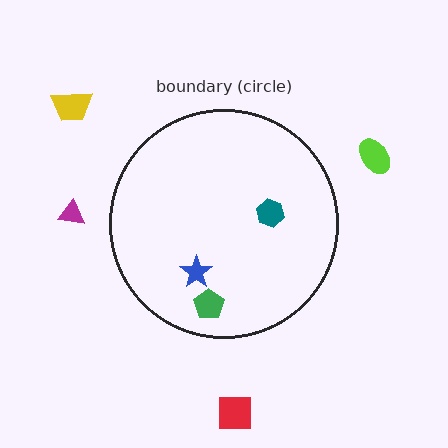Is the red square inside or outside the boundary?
Outside.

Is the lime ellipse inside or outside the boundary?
Outside.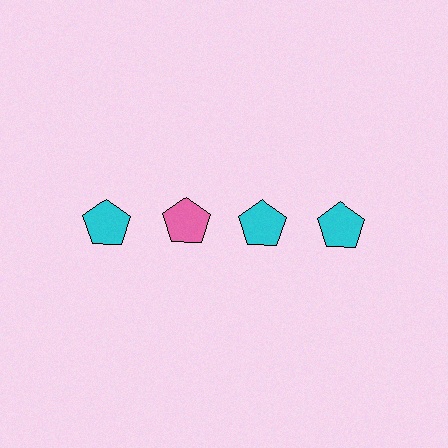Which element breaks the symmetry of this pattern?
The pink pentagon in the top row, second from left column breaks the symmetry. All other shapes are cyan pentagons.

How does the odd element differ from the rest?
It has a different color: pink instead of cyan.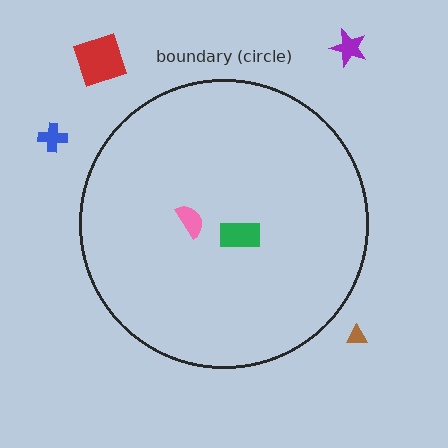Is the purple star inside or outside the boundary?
Outside.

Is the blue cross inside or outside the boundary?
Outside.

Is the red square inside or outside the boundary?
Outside.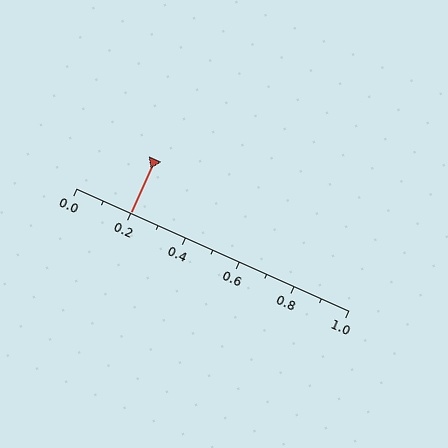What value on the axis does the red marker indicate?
The marker indicates approximately 0.2.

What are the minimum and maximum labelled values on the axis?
The axis runs from 0.0 to 1.0.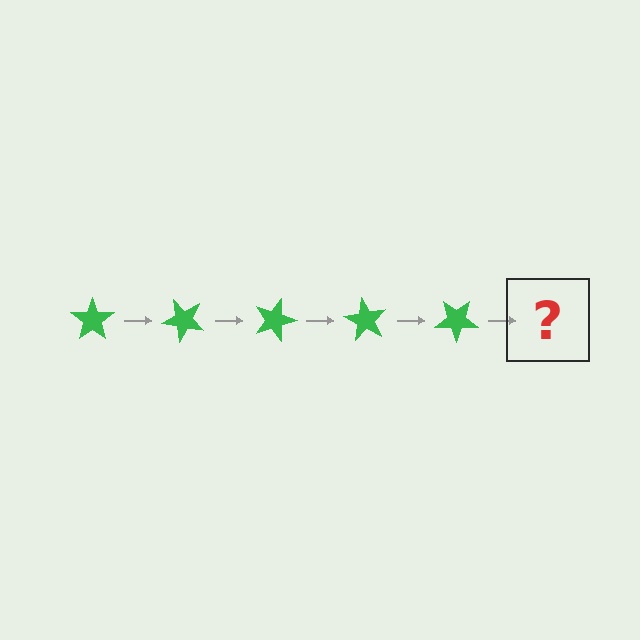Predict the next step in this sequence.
The next step is a green star rotated 225 degrees.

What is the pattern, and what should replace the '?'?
The pattern is that the star rotates 45 degrees each step. The '?' should be a green star rotated 225 degrees.